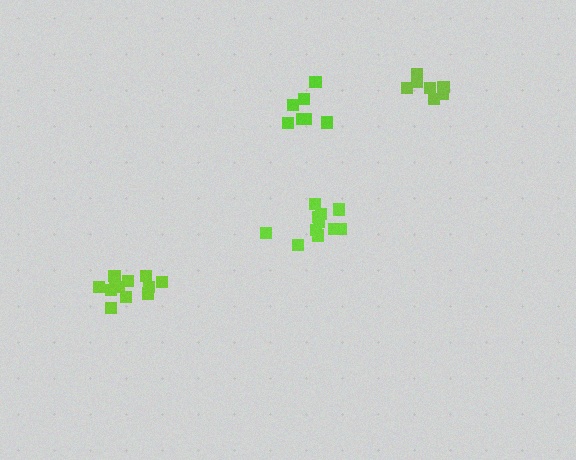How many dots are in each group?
Group 1: 7 dots, Group 2: 7 dots, Group 3: 11 dots, Group 4: 12 dots (37 total).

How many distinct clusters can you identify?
There are 4 distinct clusters.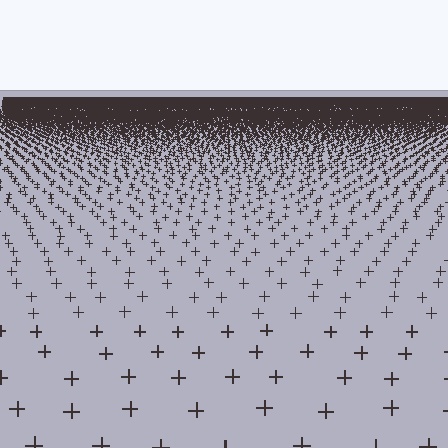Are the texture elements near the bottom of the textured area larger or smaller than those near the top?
Larger. Near the bottom, elements are closer to the viewer and appear at a bigger on-screen size.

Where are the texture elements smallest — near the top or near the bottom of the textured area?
Near the top.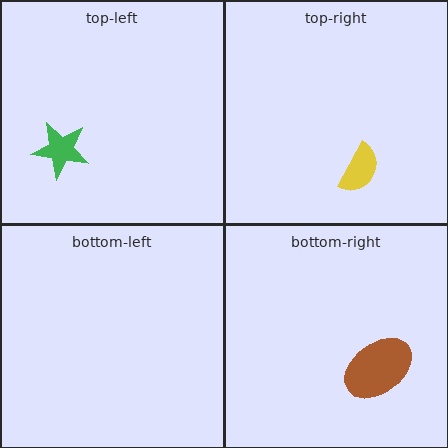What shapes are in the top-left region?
The green star.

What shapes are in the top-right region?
The yellow semicircle.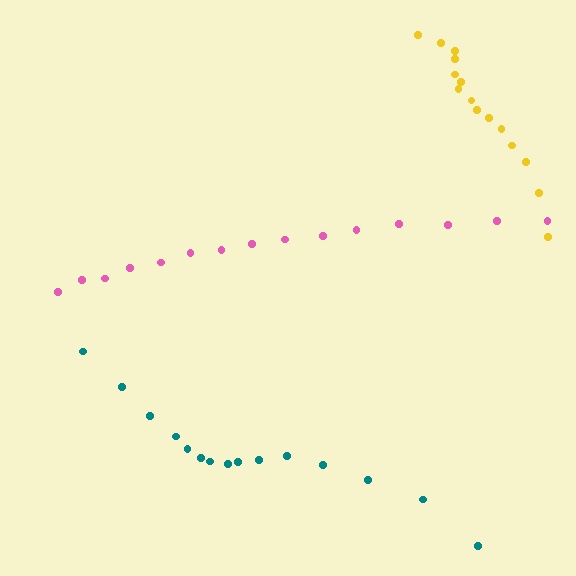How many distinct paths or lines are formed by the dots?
There are 3 distinct paths.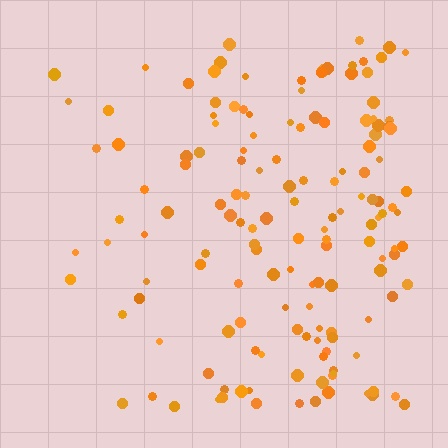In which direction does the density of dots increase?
From left to right, with the right side densest.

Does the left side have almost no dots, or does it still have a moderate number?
Still a moderate number, just noticeably fewer than the right.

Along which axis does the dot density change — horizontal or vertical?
Horizontal.